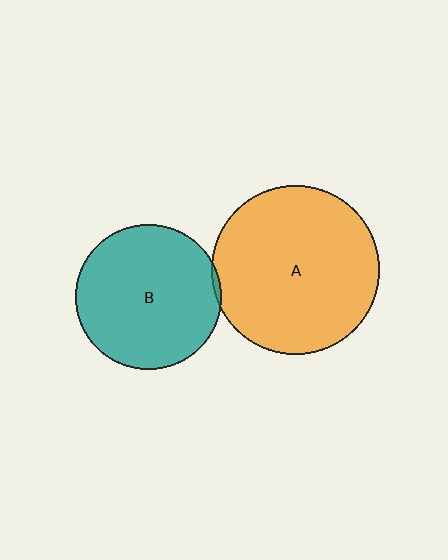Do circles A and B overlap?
Yes.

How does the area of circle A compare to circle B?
Approximately 1.3 times.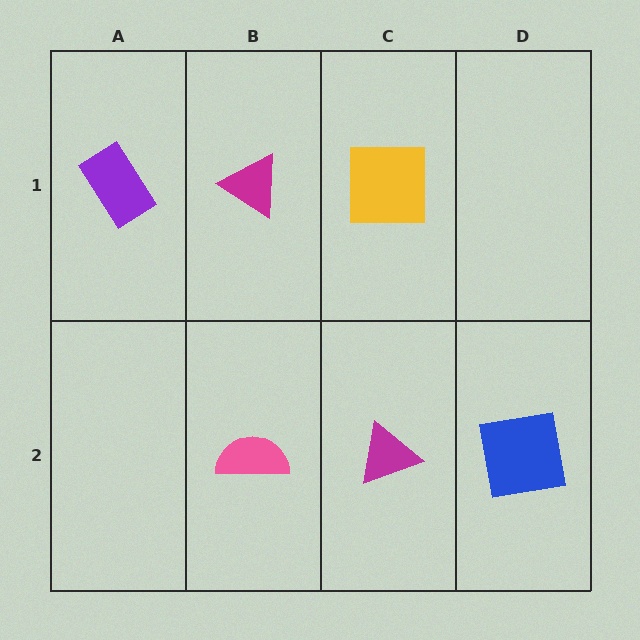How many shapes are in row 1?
3 shapes.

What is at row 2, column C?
A magenta triangle.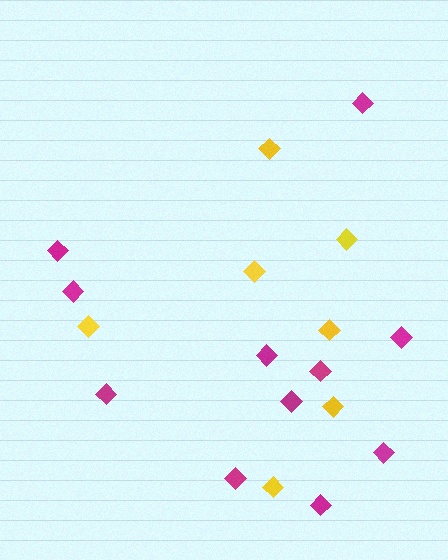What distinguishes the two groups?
There are 2 groups: one group of magenta diamonds (11) and one group of yellow diamonds (7).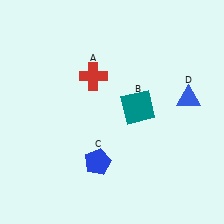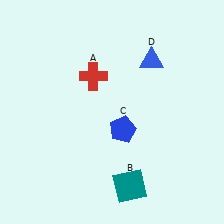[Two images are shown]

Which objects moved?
The objects that moved are: the teal square (B), the blue pentagon (C), the blue triangle (D).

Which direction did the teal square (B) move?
The teal square (B) moved down.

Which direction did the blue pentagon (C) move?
The blue pentagon (C) moved up.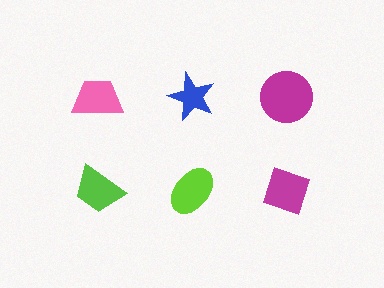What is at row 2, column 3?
A magenta diamond.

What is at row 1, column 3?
A magenta circle.